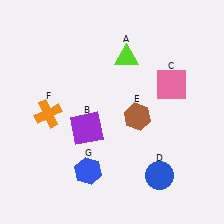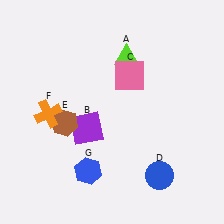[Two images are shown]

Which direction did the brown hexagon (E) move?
The brown hexagon (E) moved left.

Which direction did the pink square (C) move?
The pink square (C) moved left.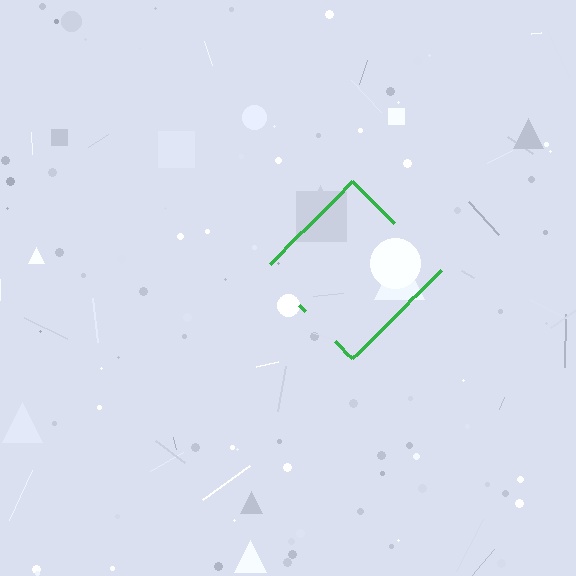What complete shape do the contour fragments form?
The contour fragments form a diamond.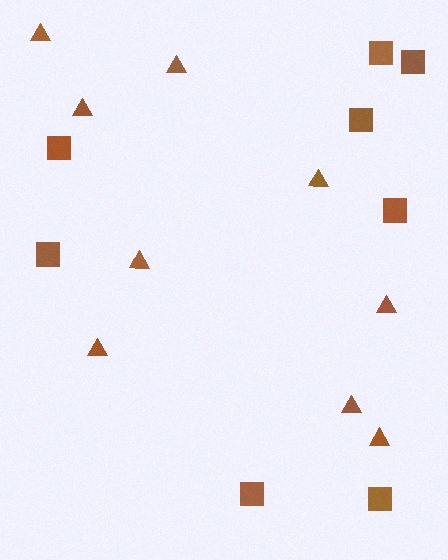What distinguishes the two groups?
There are 2 groups: one group of triangles (9) and one group of squares (8).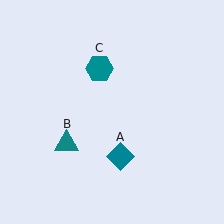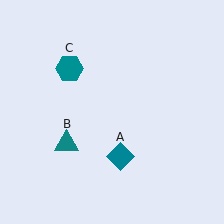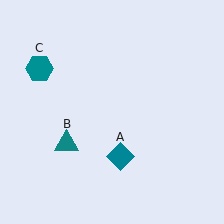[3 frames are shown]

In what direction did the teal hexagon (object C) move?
The teal hexagon (object C) moved left.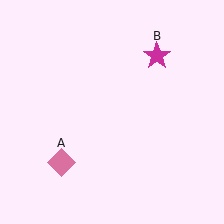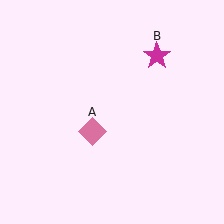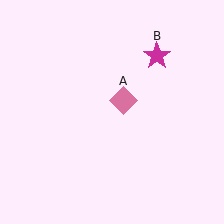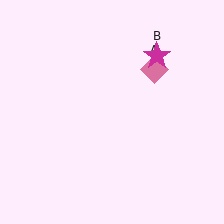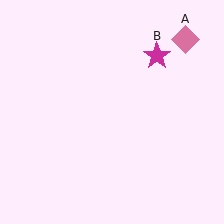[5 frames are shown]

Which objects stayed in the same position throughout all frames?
Magenta star (object B) remained stationary.